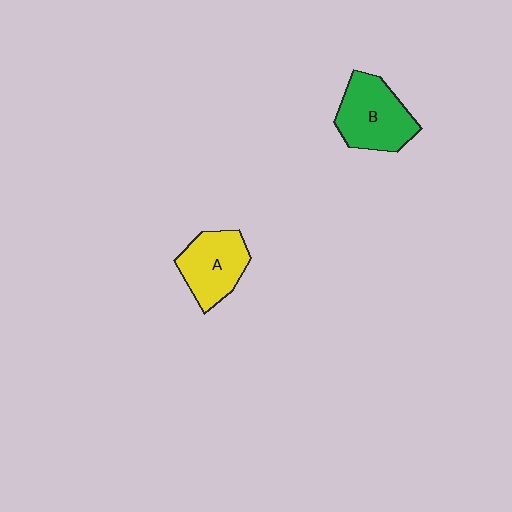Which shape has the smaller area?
Shape A (yellow).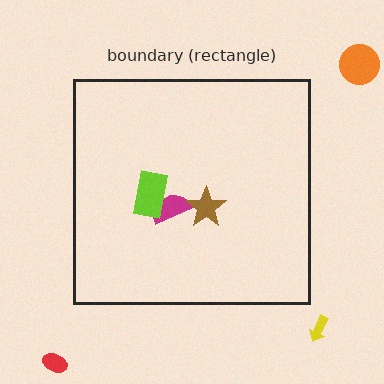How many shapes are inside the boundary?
3 inside, 3 outside.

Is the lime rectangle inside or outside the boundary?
Inside.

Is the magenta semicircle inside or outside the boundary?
Inside.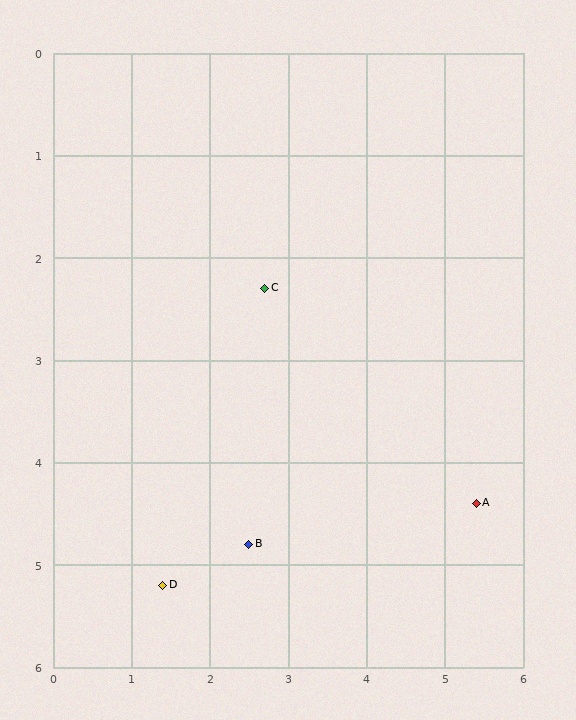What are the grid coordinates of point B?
Point B is at approximately (2.5, 4.8).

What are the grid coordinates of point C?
Point C is at approximately (2.7, 2.3).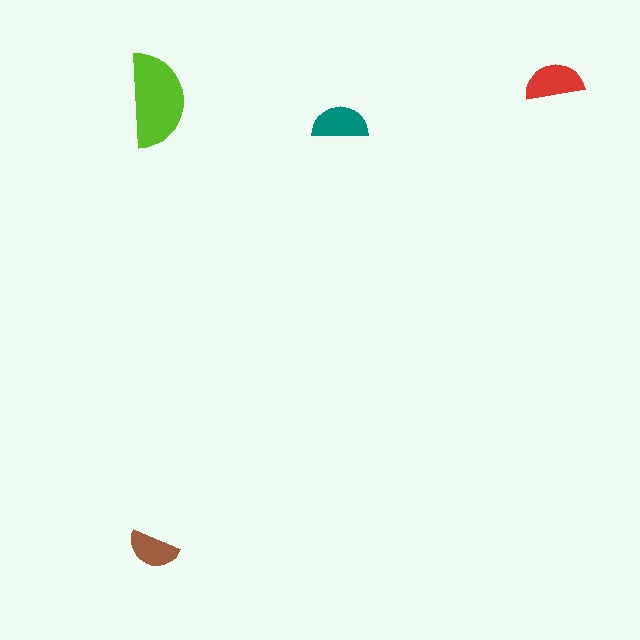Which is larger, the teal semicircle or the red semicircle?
The red one.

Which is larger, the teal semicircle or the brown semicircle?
The teal one.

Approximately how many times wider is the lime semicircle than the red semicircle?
About 1.5 times wider.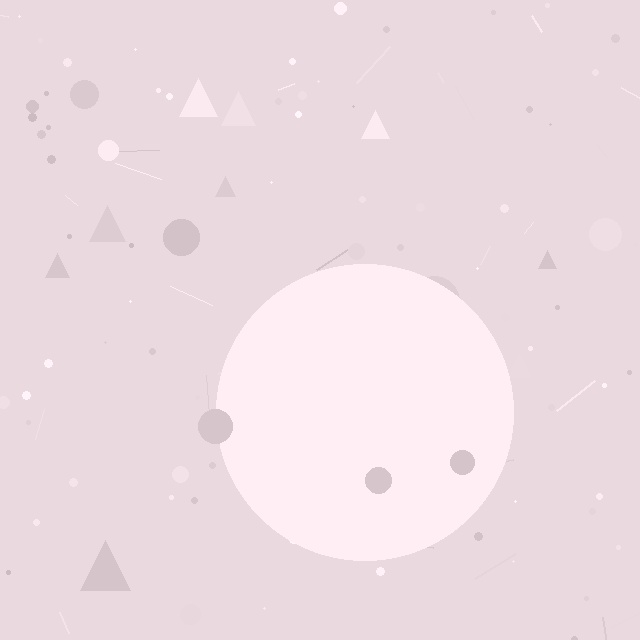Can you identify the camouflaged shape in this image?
The camouflaged shape is a circle.